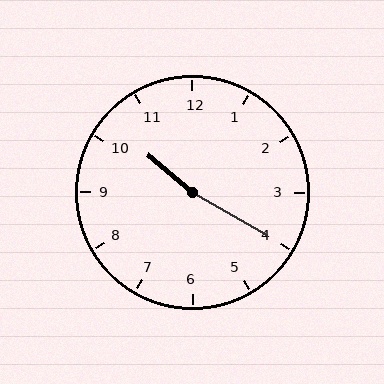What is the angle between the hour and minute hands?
Approximately 170 degrees.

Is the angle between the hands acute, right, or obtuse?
It is obtuse.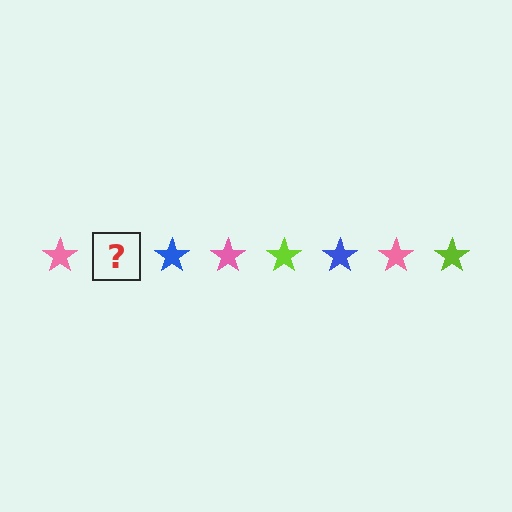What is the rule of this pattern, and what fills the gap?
The rule is that the pattern cycles through pink, lime, blue stars. The gap should be filled with a lime star.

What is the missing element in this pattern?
The missing element is a lime star.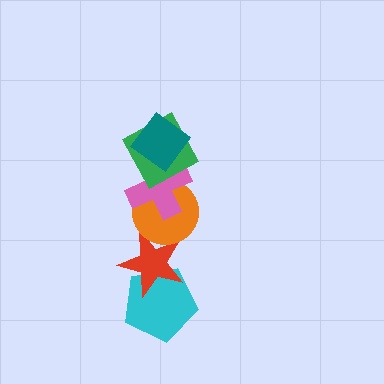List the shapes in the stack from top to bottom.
From top to bottom: the teal diamond, the green square, the pink cross, the orange circle, the red star, the cyan pentagon.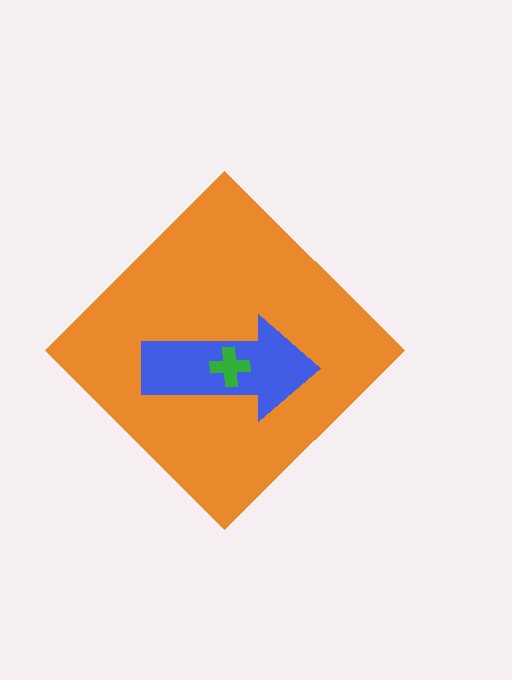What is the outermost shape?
The orange diamond.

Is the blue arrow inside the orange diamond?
Yes.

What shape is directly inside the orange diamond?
The blue arrow.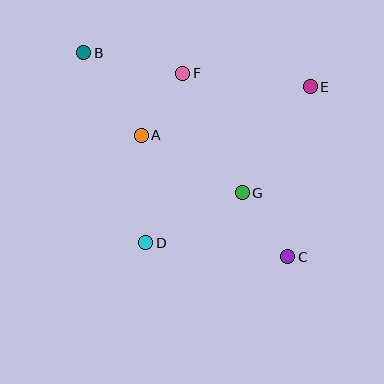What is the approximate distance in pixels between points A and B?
The distance between A and B is approximately 101 pixels.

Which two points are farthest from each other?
Points B and C are farthest from each other.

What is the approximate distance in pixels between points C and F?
The distance between C and F is approximately 211 pixels.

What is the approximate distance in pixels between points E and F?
The distance between E and F is approximately 128 pixels.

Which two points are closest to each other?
Points A and F are closest to each other.